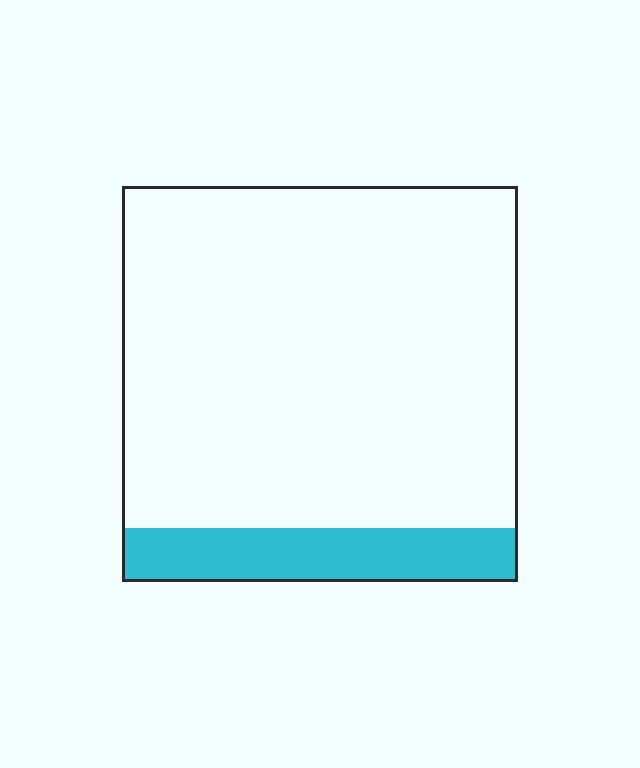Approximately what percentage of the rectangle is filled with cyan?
Approximately 15%.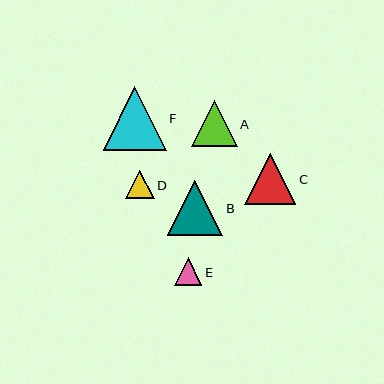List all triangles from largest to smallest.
From largest to smallest: F, B, C, A, D, E.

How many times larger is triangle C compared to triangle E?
Triangle C is approximately 1.9 times the size of triangle E.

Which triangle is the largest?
Triangle F is the largest with a size of approximately 63 pixels.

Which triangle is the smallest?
Triangle E is the smallest with a size of approximately 28 pixels.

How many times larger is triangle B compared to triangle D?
Triangle B is approximately 2.0 times the size of triangle D.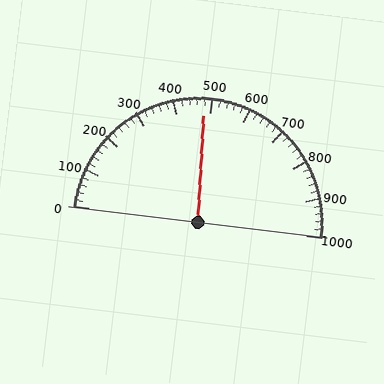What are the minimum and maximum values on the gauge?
The gauge ranges from 0 to 1000.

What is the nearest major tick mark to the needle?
The nearest major tick mark is 500.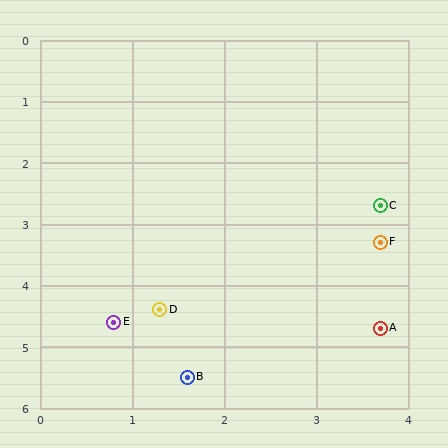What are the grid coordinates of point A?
Point A is at approximately (3.7, 4.7).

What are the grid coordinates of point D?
Point D is at approximately (1.3, 4.4).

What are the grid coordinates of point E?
Point E is at approximately (0.8, 4.6).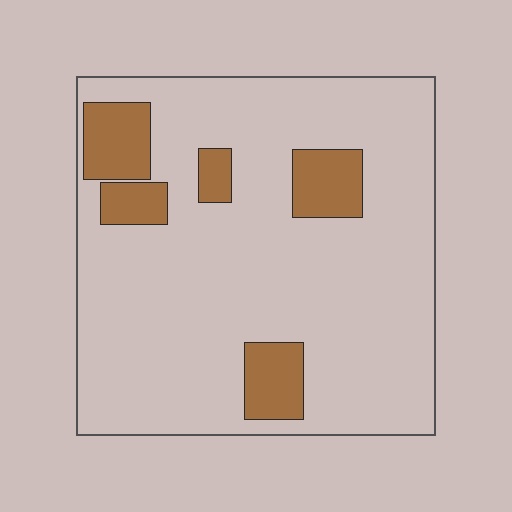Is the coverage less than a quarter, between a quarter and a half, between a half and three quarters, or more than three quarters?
Less than a quarter.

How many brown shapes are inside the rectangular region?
5.